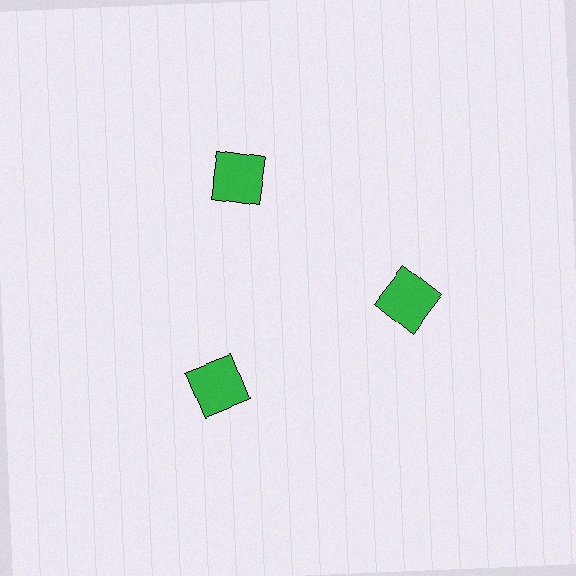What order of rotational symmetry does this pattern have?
This pattern has 3-fold rotational symmetry.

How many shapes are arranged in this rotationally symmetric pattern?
There are 3 shapes, arranged in 3 groups of 1.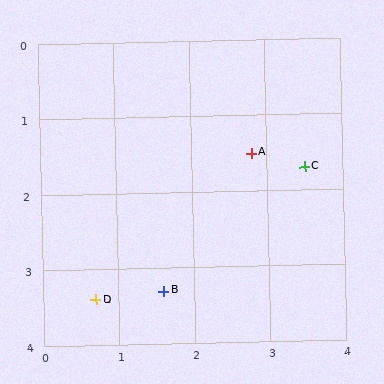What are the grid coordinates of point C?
Point C is at approximately (3.5, 1.7).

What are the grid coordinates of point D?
Point D is at approximately (0.7, 3.4).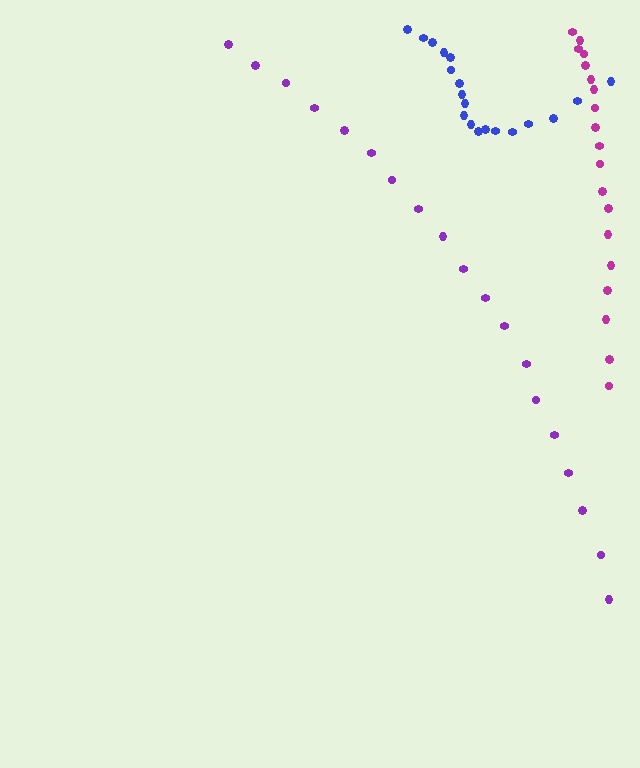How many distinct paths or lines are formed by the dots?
There are 3 distinct paths.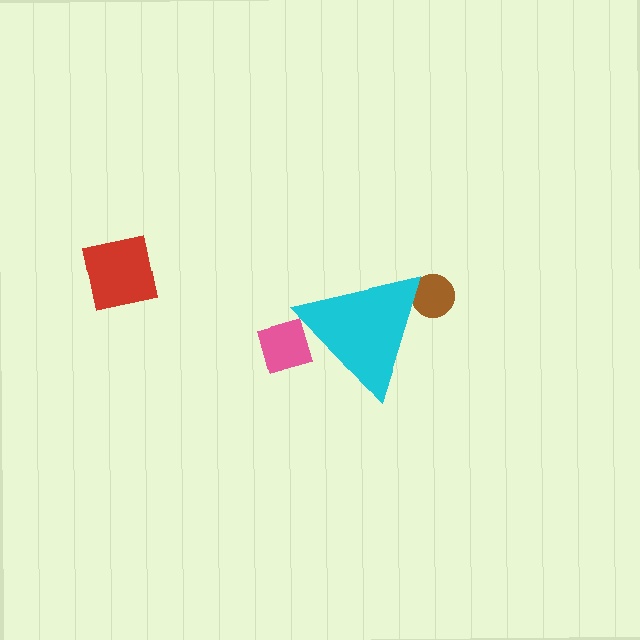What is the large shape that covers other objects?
A cyan triangle.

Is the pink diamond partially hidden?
Yes, the pink diamond is partially hidden behind the cyan triangle.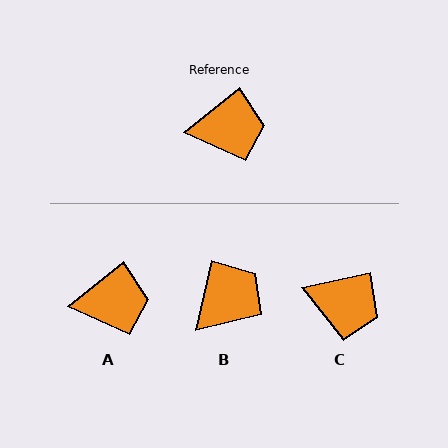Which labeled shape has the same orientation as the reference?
A.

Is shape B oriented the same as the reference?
No, it is off by about 39 degrees.